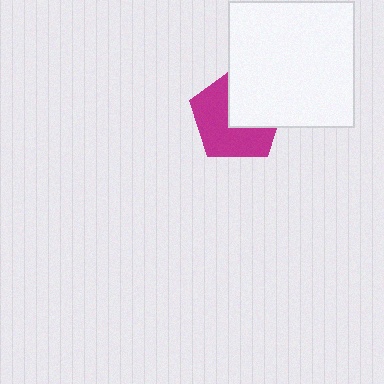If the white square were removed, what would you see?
You would see the complete magenta pentagon.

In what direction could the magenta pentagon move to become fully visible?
The magenta pentagon could move toward the lower-left. That would shift it out from behind the white square entirely.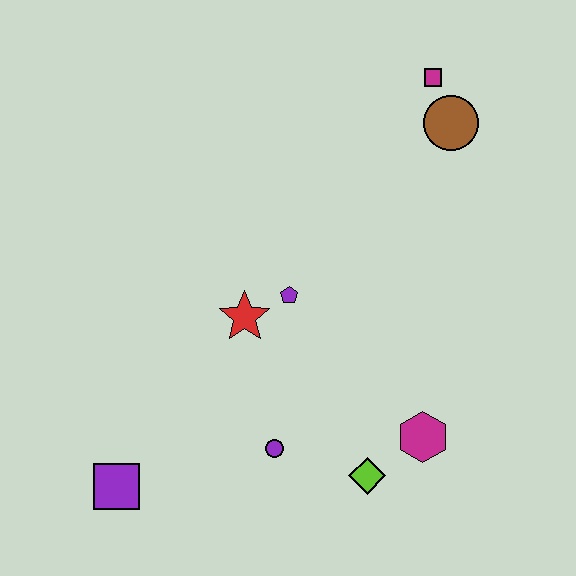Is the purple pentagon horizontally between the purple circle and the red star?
No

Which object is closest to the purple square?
The purple circle is closest to the purple square.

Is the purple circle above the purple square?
Yes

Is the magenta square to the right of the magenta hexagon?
Yes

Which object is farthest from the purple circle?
The magenta square is farthest from the purple circle.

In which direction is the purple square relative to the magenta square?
The purple square is below the magenta square.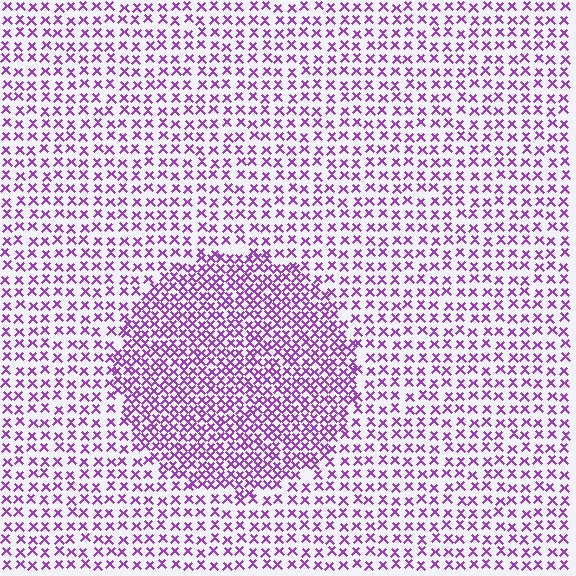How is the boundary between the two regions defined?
The boundary is defined by a change in element density (approximately 1.9x ratio). All elements are the same color, size, and shape.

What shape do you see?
I see a circle.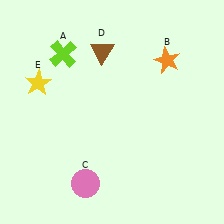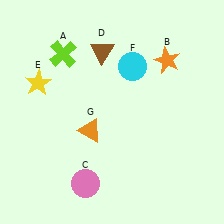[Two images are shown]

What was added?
A cyan circle (F), an orange triangle (G) were added in Image 2.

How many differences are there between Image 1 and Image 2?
There are 2 differences between the two images.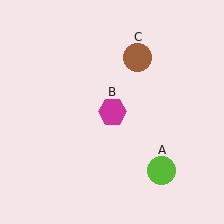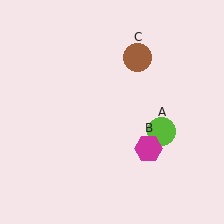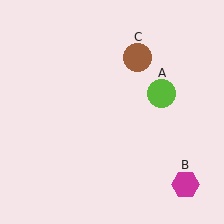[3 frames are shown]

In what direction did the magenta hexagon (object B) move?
The magenta hexagon (object B) moved down and to the right.